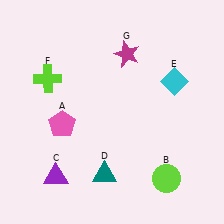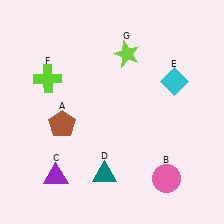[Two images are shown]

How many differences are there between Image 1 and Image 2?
There are 3 differences between the two images.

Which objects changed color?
A changed from pink to brown. B changed from lime to pink. G changed from magenta to lime.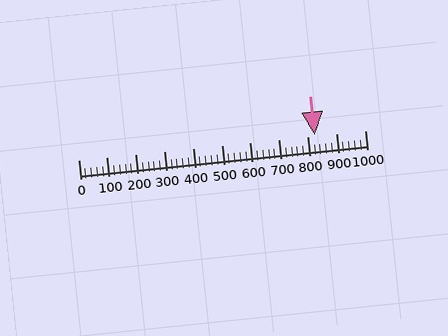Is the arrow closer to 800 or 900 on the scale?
The arrow is closer to 800.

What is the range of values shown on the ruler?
The ruler shows values from 0 to 1000.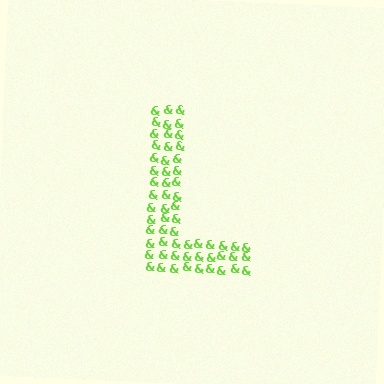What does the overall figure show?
The overall figure shows the letter L.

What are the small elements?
The small elements are ampersands.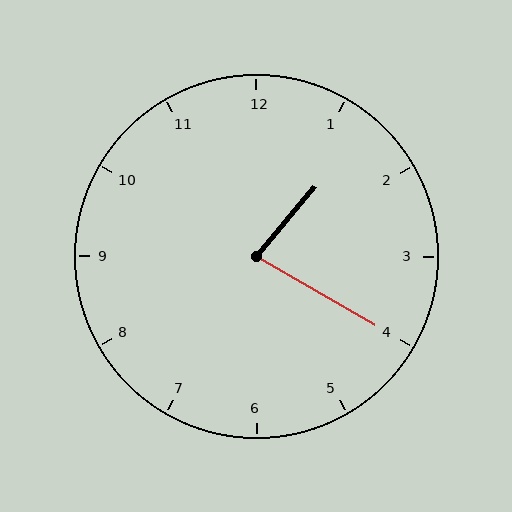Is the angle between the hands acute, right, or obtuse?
It is acute.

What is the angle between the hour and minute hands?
Approximately 80 degrees.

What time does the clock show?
1:20.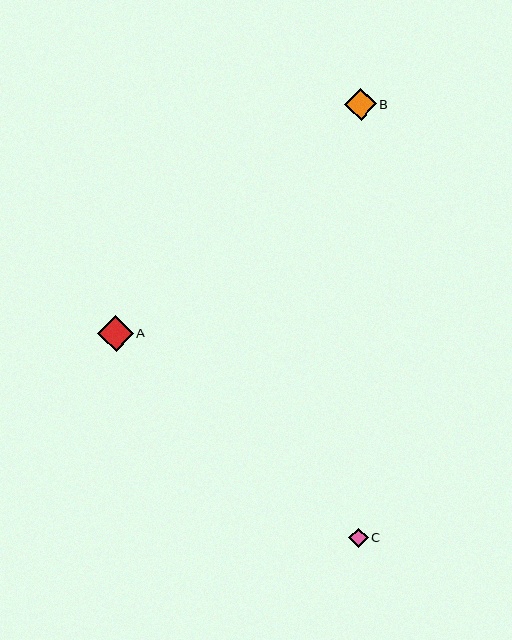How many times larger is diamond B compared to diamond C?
Diamond B is approximately 1.7 times the size of diamond C.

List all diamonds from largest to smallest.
From largest to smallest: A, B, C.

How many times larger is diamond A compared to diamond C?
Diamond A is approximately 1.9 times the size of diamond C.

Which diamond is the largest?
Diamond A is the largest with a size of approximately 36 pixels.